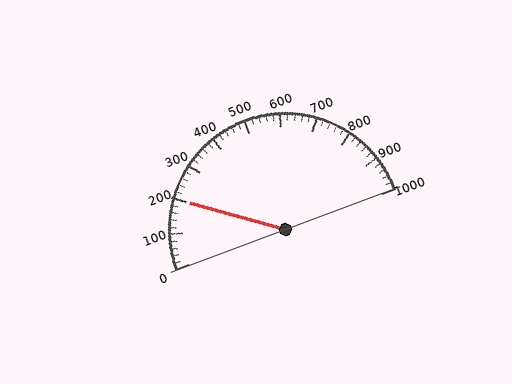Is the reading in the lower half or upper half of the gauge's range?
The reading is in the lower half of the range (0 to 1000).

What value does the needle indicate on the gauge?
The needle indicates approximately 200.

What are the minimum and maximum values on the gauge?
The gauge ranges from 0 to 1000.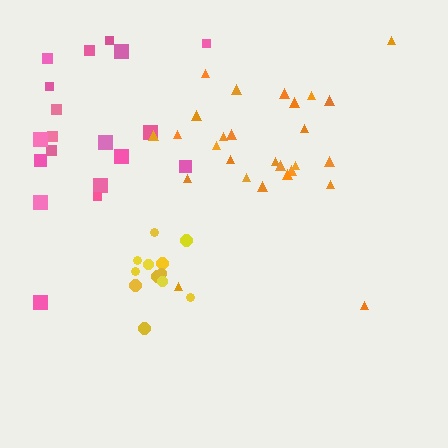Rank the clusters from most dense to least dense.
yellow, orange, pink.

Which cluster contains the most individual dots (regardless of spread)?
Orange (27).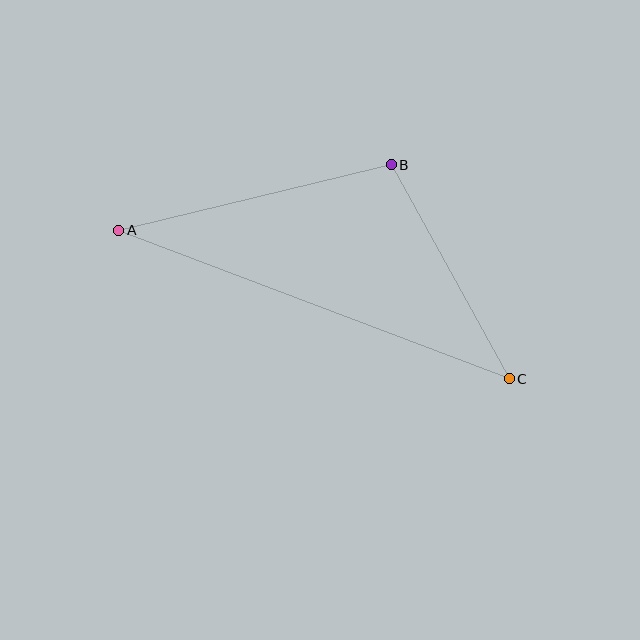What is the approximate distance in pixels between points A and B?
The distance between A and B is approximately 280 pixels.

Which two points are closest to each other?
Points B and C are closest to each other.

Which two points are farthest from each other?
Points A and C are farthest from each other.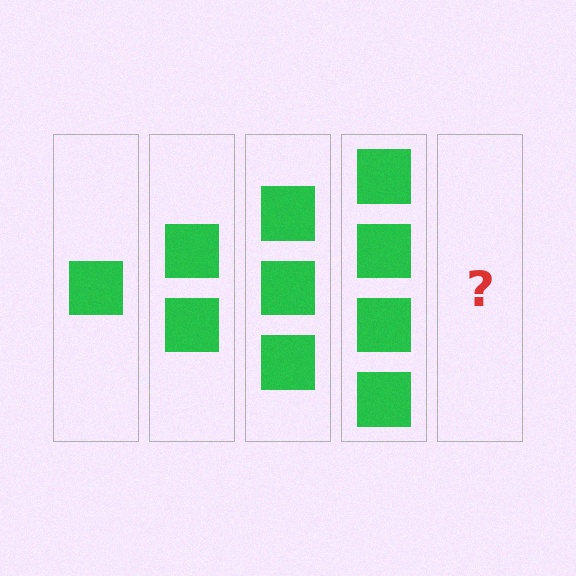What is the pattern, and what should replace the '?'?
The pattern is that each step adds one more square. The '?' should be 5 squares.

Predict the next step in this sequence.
The next step is 5 squares.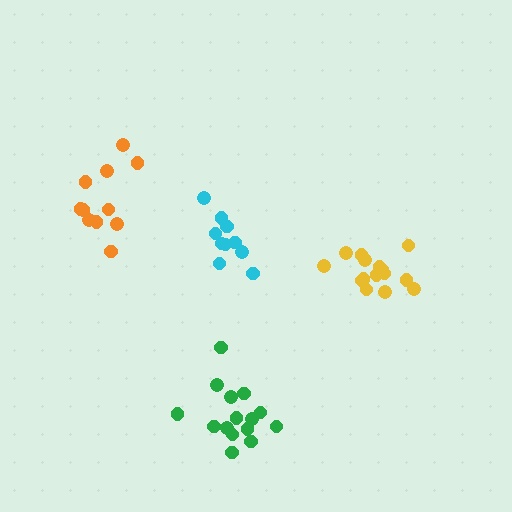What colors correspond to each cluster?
The clusters are colored: yellow, cyan, green, orange.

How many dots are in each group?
Group 1: 15 dots, Group 2: 10 dots, Group 3: 15 dots, Group 4: 11 dots (51 total).